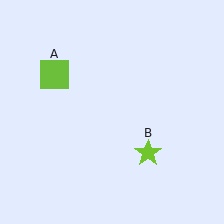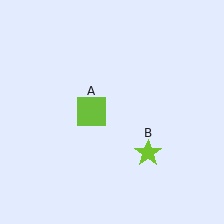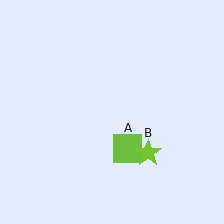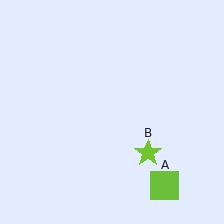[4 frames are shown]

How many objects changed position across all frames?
1 object changed position: lime square (object A).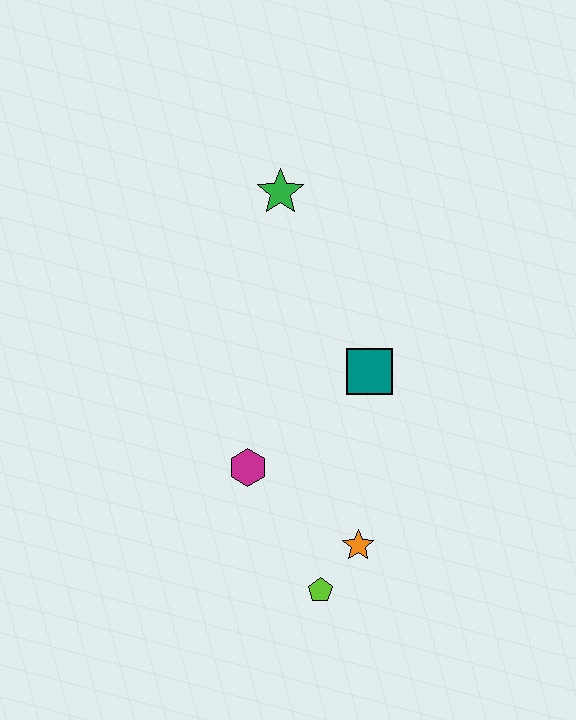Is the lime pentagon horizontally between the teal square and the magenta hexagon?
Yes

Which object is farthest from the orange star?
The green star is farthest from the orange star.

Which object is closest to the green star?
The teal square is closest to the green star.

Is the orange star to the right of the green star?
Yes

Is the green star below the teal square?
No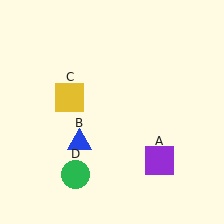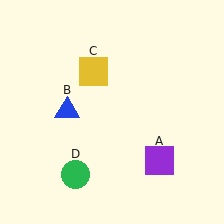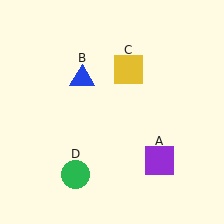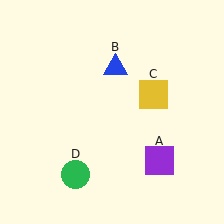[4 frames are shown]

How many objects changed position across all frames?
2 objects changed position: blue triangle (object B), yellow square (object C).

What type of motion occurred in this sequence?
The blue triangle (object B), yellow square (object C) rotated clockwise around the center of the scene.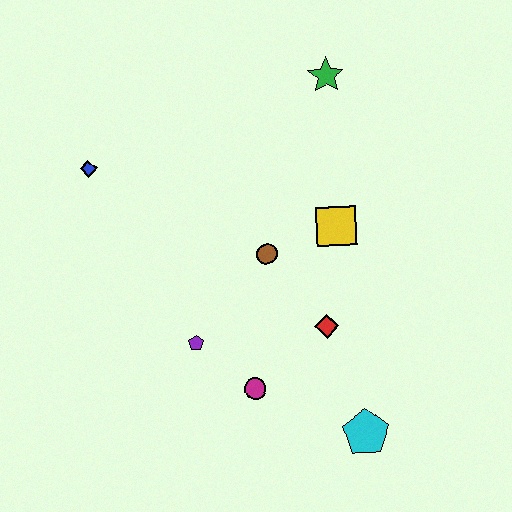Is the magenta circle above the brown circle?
No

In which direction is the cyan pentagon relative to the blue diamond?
The cyan pentagon is below the blue diamond.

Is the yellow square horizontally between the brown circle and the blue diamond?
No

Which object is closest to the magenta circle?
The purple pentagon is closest to the magenta circle.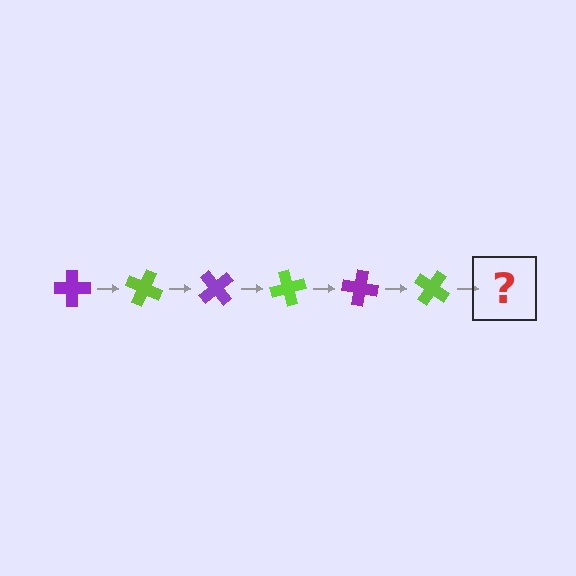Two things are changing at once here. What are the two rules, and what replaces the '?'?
The two rules are that it rotates 25 degrees each step and the color cycles through purple and lime. The '?' should be a purple cross, rotated 150 degrees from the start.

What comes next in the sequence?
The next element should be a purple cross, rotated 150 degrees from the start.